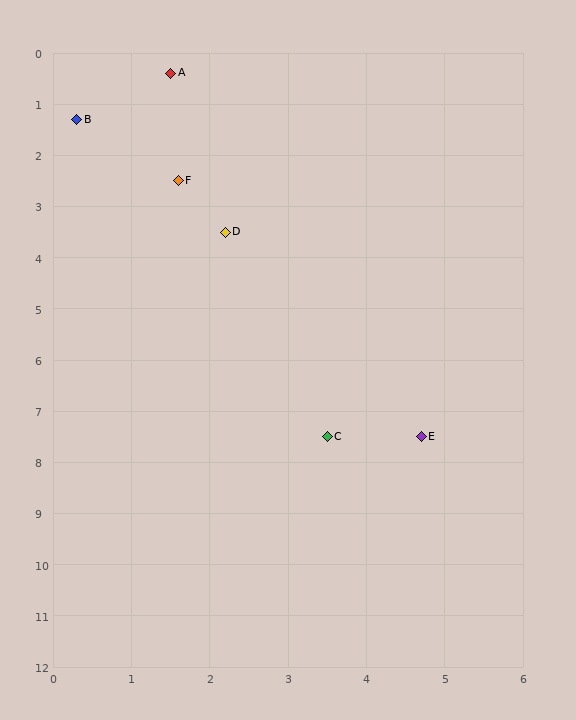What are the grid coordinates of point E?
Point E is at approximately (4.7, 7.5).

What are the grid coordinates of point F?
Point F is at approximately (1.6, 2.5).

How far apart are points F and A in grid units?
Points F and A are about 2.1 grid units apart.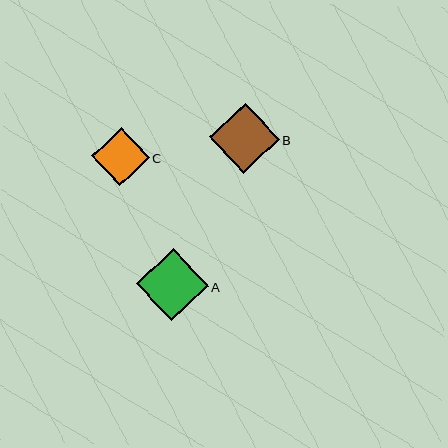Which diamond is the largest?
Diamond A is the largest with a size of approximately 72 pixels.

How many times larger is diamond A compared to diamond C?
Diamond A is approximately 1.2 times the size of diamond C.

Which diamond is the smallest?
Diamond C is the smallest with a size of approximately 58 pixels.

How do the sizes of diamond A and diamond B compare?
Diamond A and diamond B are approximately the same size.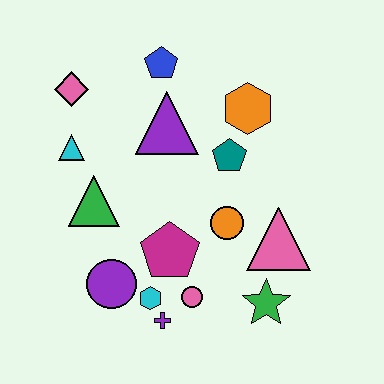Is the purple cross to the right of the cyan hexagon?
Yes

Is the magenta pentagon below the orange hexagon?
Yes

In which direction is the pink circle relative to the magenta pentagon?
The pink circle is below the magenta pentagon.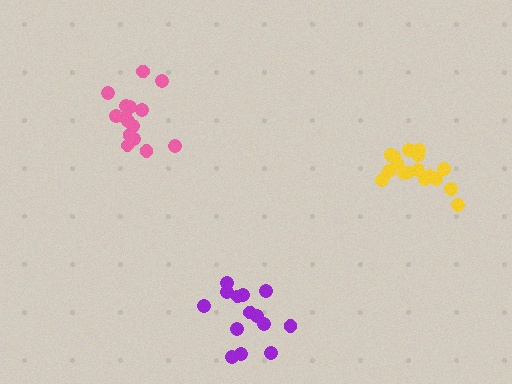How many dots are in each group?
Group 1: 14 dots, Group 2: 17 dots, Group 3: 15 dots (46 total).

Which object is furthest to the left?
The pink cluster is leftmost.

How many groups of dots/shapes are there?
There are 3 groups.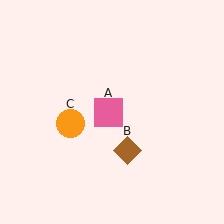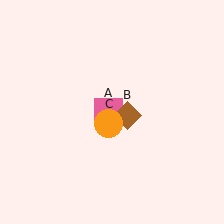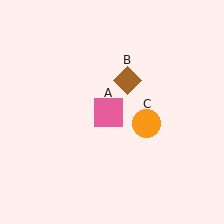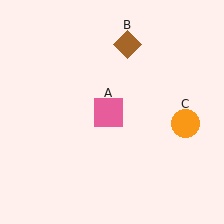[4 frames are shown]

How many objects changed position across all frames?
2 objects changed position: brown diamond (object B), orange circle (object C).